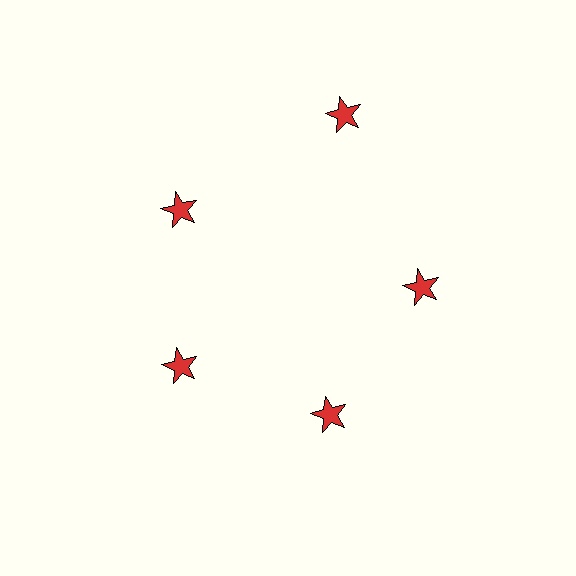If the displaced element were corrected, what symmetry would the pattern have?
It would have 5-fold rotational symmetry — the pattern would map onto itself every 72 degrees.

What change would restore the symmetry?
The symmetry would be restored by moving it inward, back onto the ring so that all 5 stars sit at equal angles and equal distance from the center.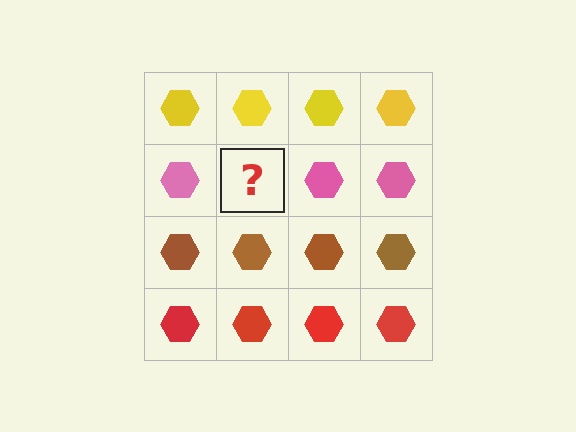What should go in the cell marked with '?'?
The missing cell should contain a pink hexagon.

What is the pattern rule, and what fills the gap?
The rule is that each row has a consistent color. The gap should be filled with a pink hexagon.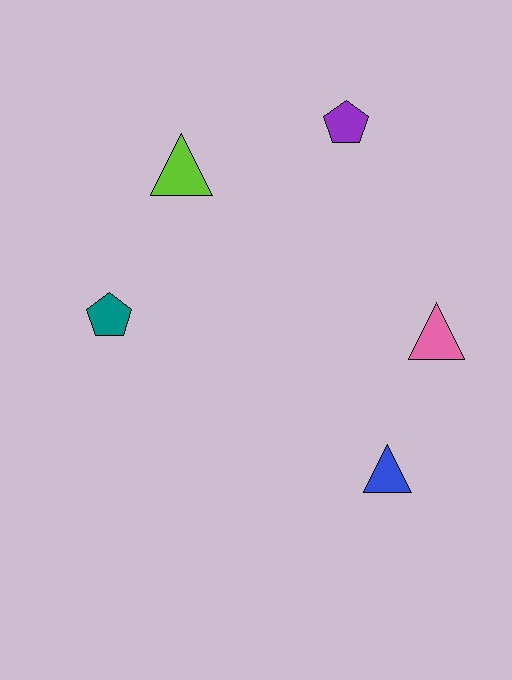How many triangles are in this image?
There are 3 triangles.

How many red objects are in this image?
There are no red objects.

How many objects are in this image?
There are 5 objects.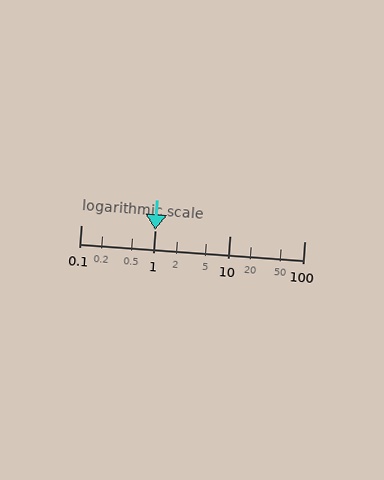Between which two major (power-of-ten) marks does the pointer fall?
The pointer is between 0.1 and 1.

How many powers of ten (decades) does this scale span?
The scale spans 3 decades, from 0.1 to 100.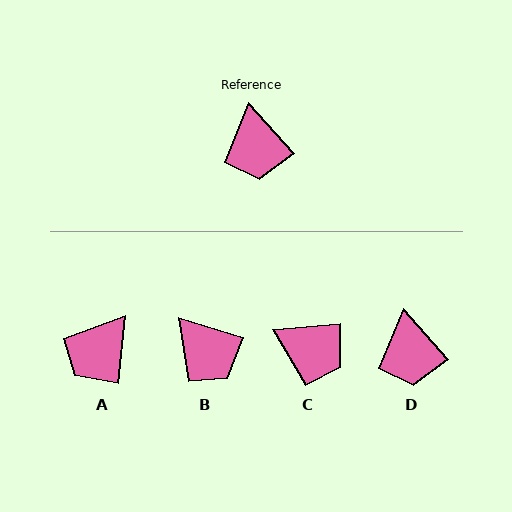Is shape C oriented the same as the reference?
No, it is off by about 53 degrees.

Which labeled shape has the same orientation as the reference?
D.